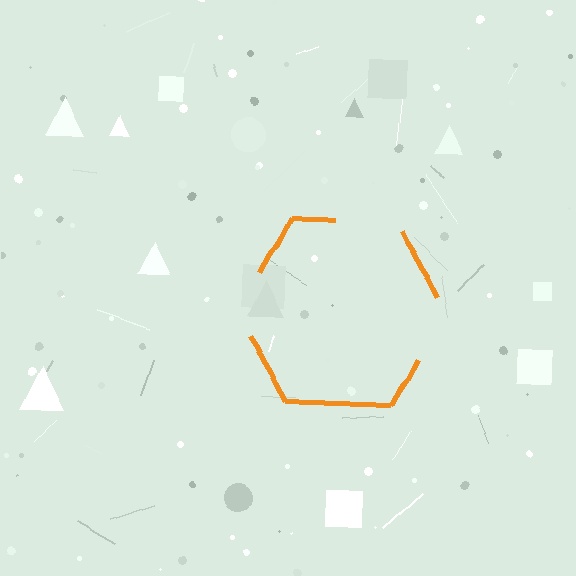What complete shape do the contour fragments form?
The contour fragments form a hexagon.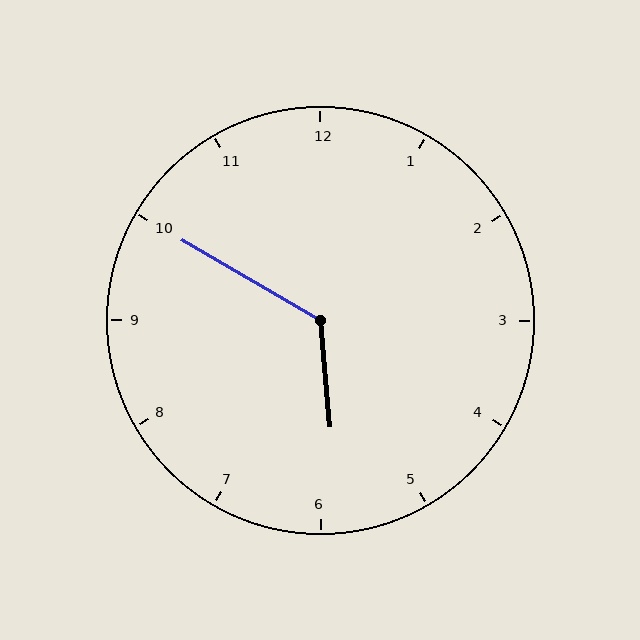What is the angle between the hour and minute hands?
Approximately 125 degrees.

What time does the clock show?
5:50.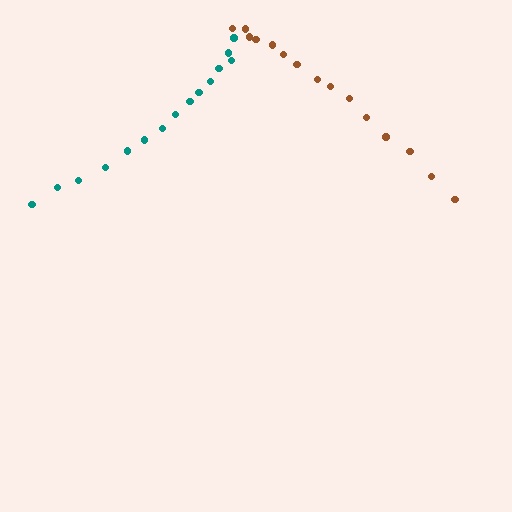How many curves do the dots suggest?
There are 2 distinct paths.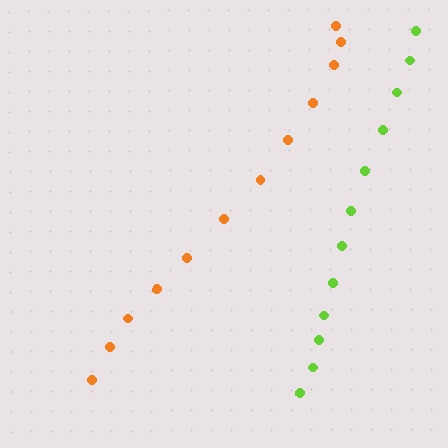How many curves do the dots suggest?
There are 2 distinct paths.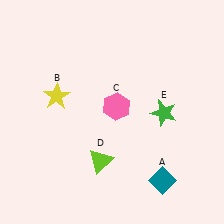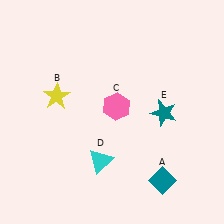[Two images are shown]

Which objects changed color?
D changed from lime to cyan. E changed from green to teal.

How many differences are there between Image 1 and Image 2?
There are 2 differences between the two images.